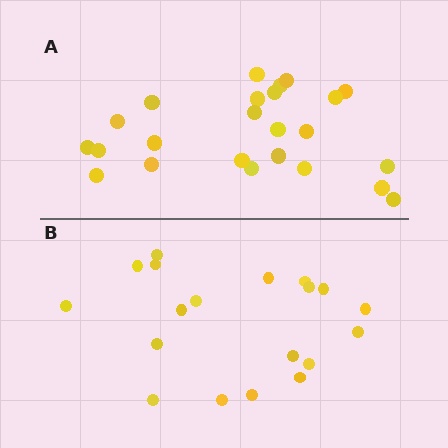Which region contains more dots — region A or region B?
Region A (the top region) has more dots.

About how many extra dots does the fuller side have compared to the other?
Region A has about 5 more dots than region B.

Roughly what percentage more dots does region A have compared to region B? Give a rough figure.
About 25% more.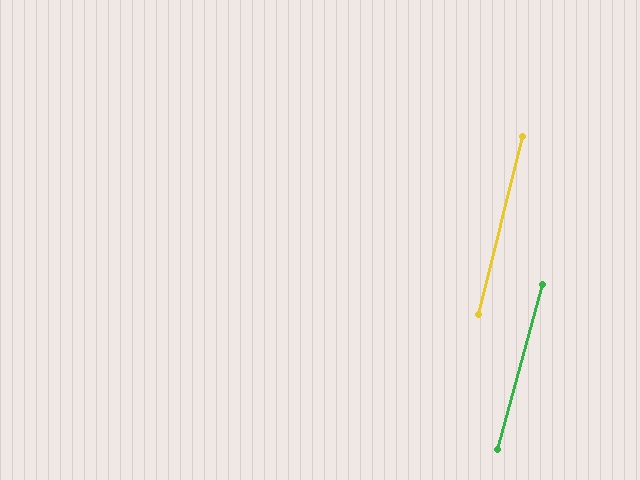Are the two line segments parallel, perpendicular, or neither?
Parallel — their directions differ by only 1.3°.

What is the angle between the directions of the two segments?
Approximately 1 degree.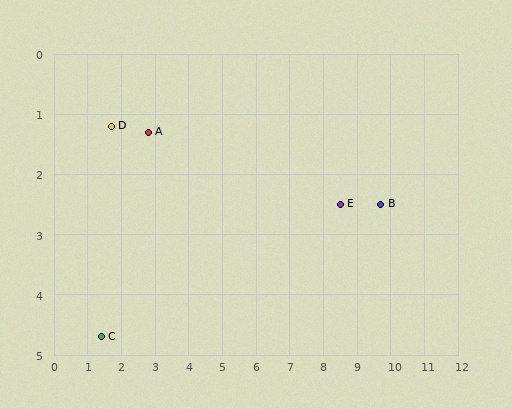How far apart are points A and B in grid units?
Points A and B are about 7.0 grid units apart.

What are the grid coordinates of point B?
Point B is at approximately (9.7, 2.5).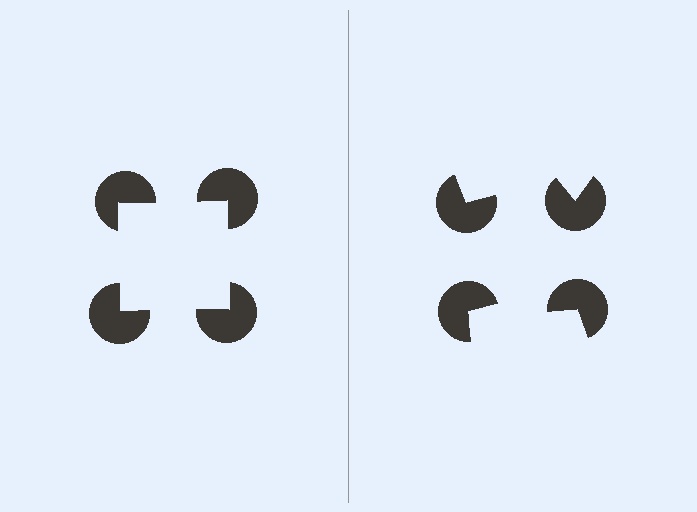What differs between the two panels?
The pac-man discs are positioned identically on both sides; only the wedge orientations differ. On the left they align to a square; on the right they are misaligned.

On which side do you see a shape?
An illusory square appears on the left side. On the right side the wedge cuts are rotated, so no coherent shape forms.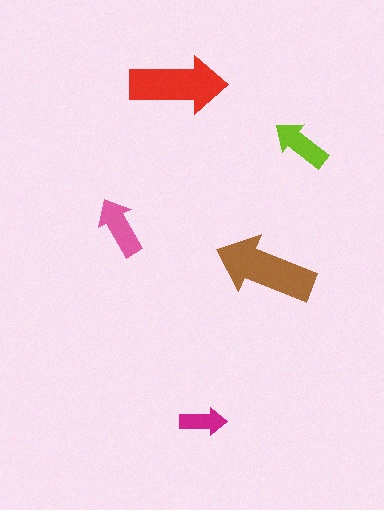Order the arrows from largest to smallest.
the brown one, the red one, the pink one, the lime one, the magenta one.